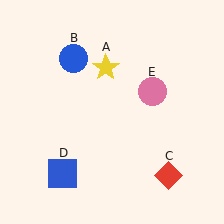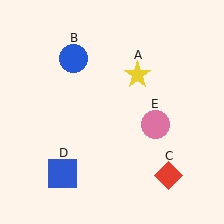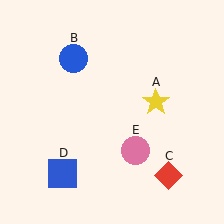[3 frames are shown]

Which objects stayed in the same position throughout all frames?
Blue circle (object B) and red diamond (object C) and blue square (object D) remained stationary.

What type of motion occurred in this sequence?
The yellow star (object A), pink circle (object E) rotated clockwise around the center of the scene.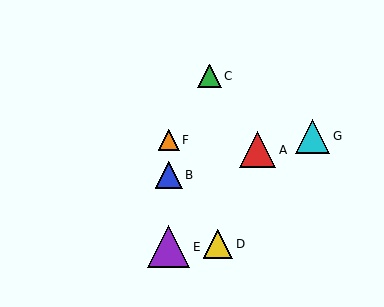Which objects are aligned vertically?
Objects B, E, F are aligned vertically.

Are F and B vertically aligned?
Yes, both are at x≈169.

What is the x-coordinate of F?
Object F is at x≈169.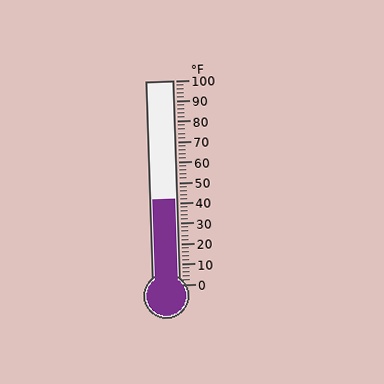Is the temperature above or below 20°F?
The temperature is above 20°F.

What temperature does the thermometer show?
The thermometer shows approximately 42°F.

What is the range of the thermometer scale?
The thermometer scale ranges from 0°F to 100°F.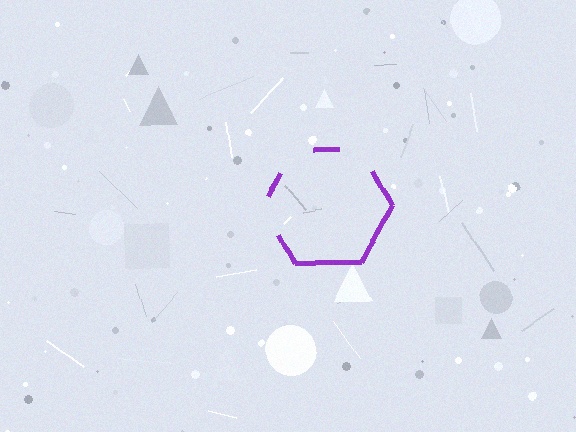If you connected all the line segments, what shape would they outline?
They would outline a hexagon.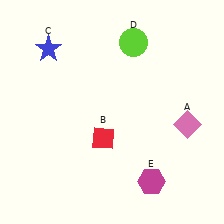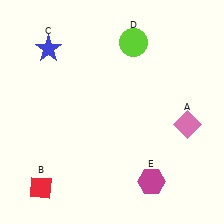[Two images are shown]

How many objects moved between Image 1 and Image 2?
1 object moved between the two images.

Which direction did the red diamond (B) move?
The red diamond (B) moved left.